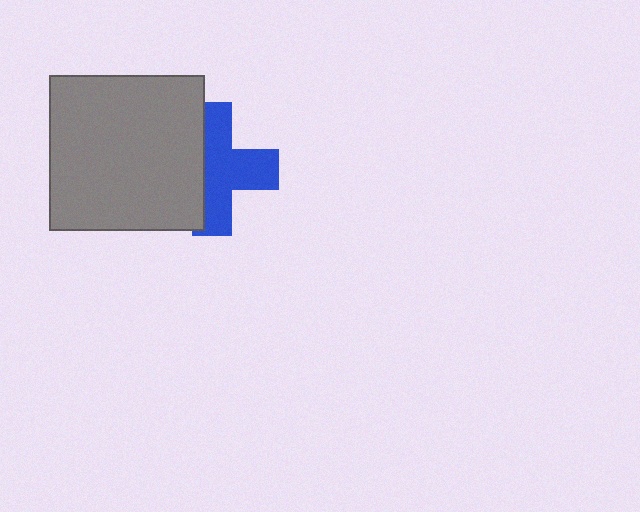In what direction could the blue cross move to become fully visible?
The blue cross could move right. That would shift it out from behind the gray square entirely.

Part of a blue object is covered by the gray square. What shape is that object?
It is a cross.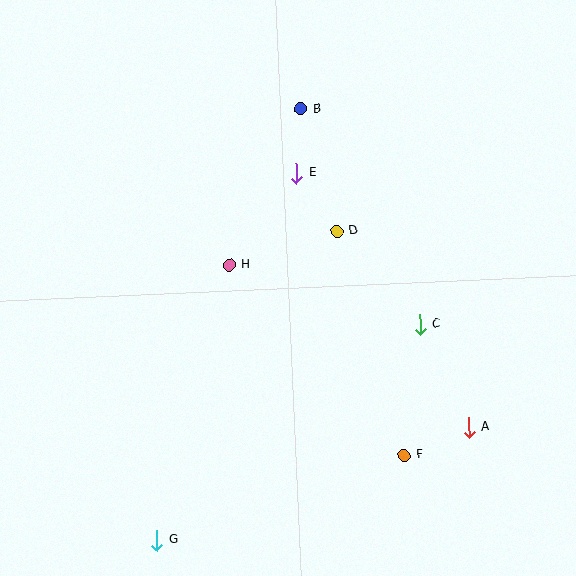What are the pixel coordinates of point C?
Point C is at (420, 325).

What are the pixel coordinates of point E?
Point E is at (297, 173).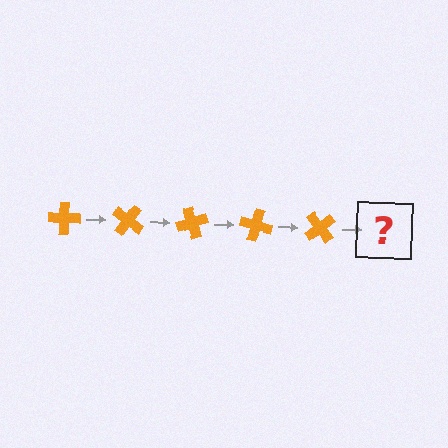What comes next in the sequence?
The next element should be an orange cross rotated 175 degrees.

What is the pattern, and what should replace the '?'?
The pattern is that the cross rotates 35 degrees each step. The '?' should be an orange cross rotated 175 degrees.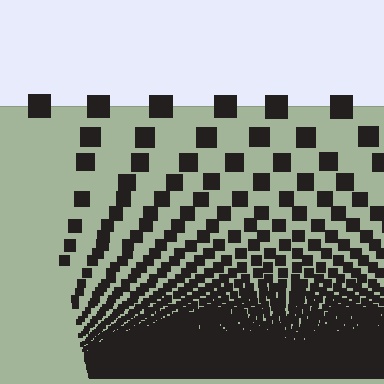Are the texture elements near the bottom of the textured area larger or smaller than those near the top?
Smaller. The gradient is inverted — elements near the bottom are smaller and denser.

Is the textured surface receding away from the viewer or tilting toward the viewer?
The surface appears to tilt toward the viewer. Texture elements get larger and sparser toward the top.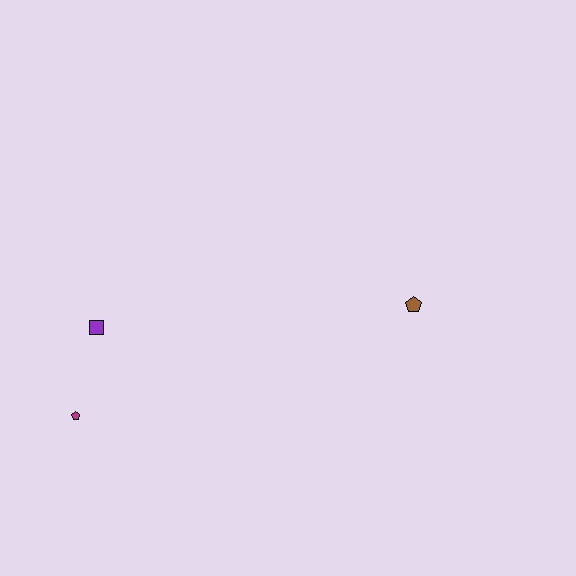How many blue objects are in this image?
There are no blue objects.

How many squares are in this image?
There is 1 square.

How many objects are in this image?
There are 3 objects.